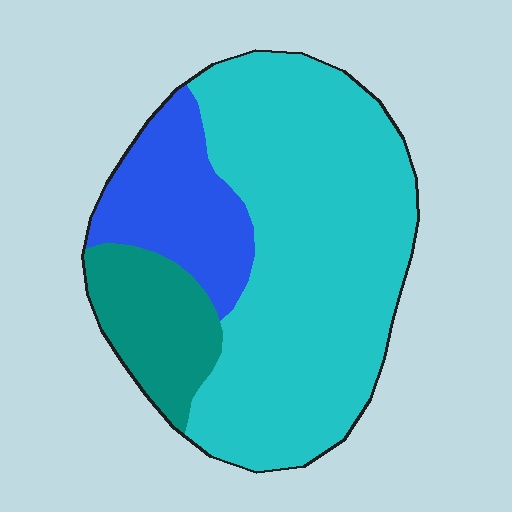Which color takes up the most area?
Cyan, at roughly 65%.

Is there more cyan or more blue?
Cyan.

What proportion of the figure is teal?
Teal takes up less than a sixth of the figure.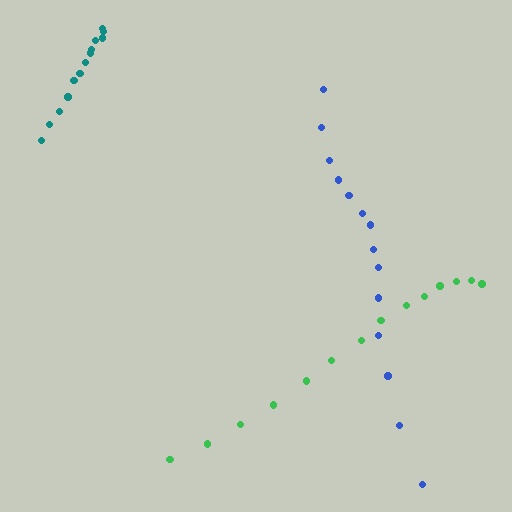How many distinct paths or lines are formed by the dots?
There are 3 distinct paths.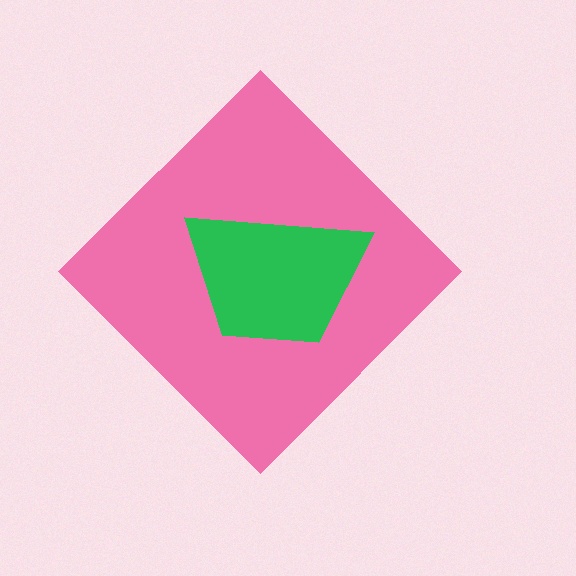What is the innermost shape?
The green trapezoid.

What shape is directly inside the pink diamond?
The green trapezoid.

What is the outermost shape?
The pink diamond.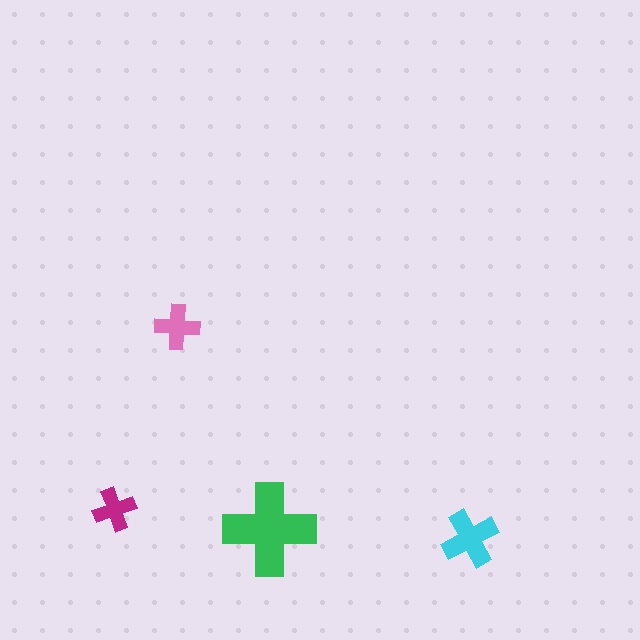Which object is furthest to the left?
The magenta cross is leftmost.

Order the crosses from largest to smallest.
the green one, the cyan one, the pink one, the magenta one.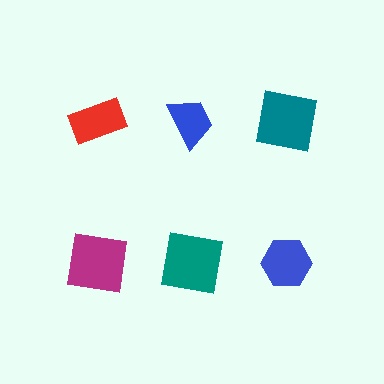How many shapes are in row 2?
3 shapes.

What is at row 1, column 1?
A red rectangle.